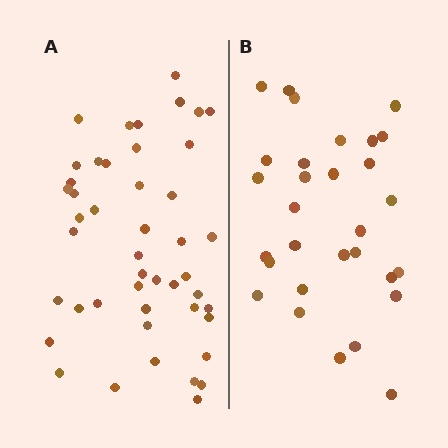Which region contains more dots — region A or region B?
Region A (the left region) has more dots.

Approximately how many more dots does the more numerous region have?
Region A has approximately 15 more dots than region B.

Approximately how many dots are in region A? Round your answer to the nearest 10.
About 50 dots. (The exact count is 46, which rounds to 50.)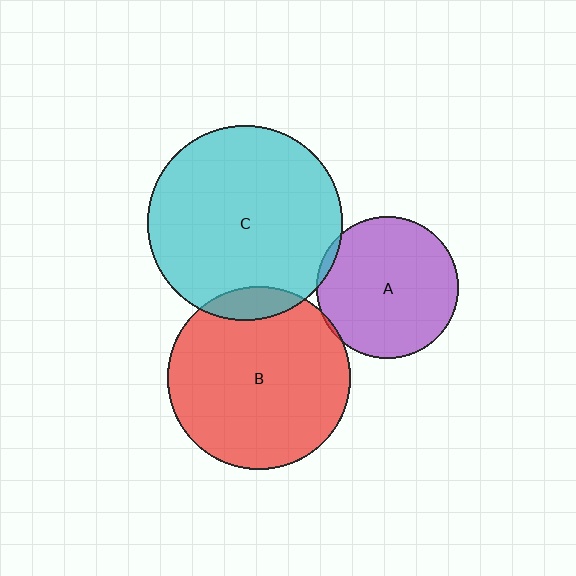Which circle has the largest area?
Circle C (cyan).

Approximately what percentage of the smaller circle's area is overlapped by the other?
Approximately 5%.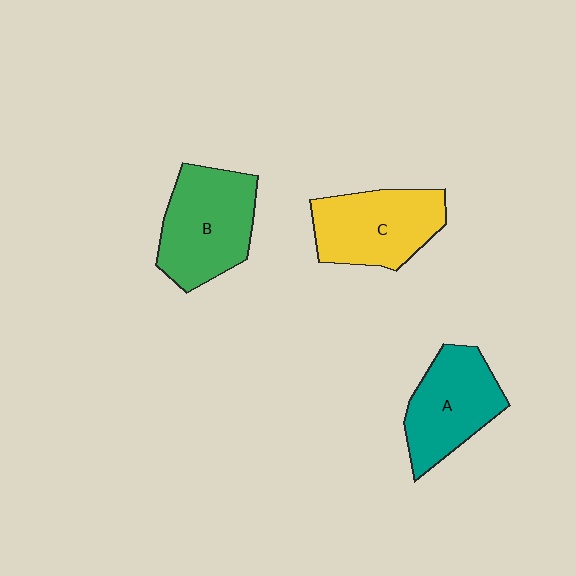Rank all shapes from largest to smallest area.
From largest to smallest: B (green), C (yellow), A (teal).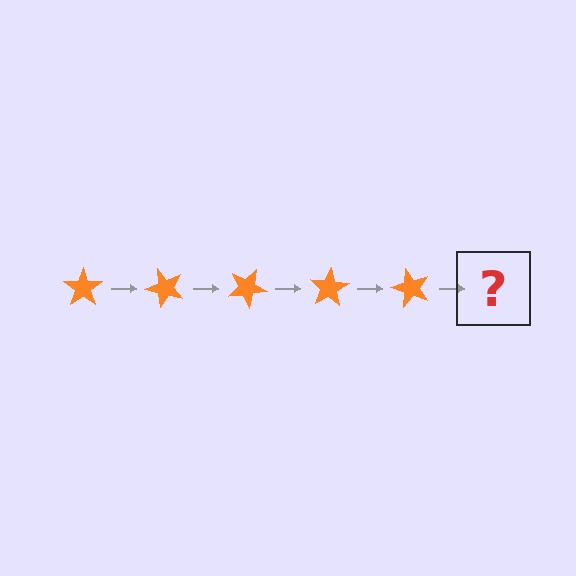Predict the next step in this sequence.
The next step is an orange star rotated 250 degrees.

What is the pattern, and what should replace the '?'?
The pattern is that the star rotates 50 degrees each step. The '?' should be an orange star rotated 250 degrees.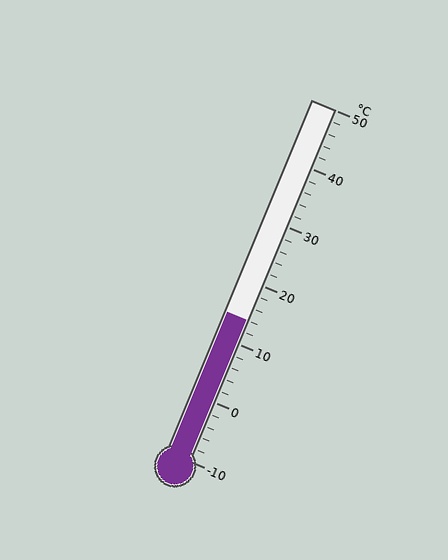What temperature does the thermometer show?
The thermometer shows approximately 14°C.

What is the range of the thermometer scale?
The thermometer scale ranges from -10°C to 50°C.